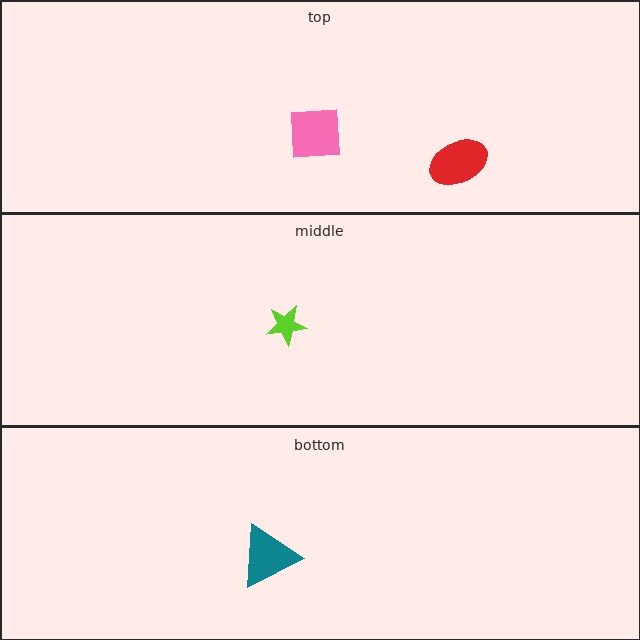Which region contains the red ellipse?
The top region.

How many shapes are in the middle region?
1.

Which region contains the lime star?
The middle region.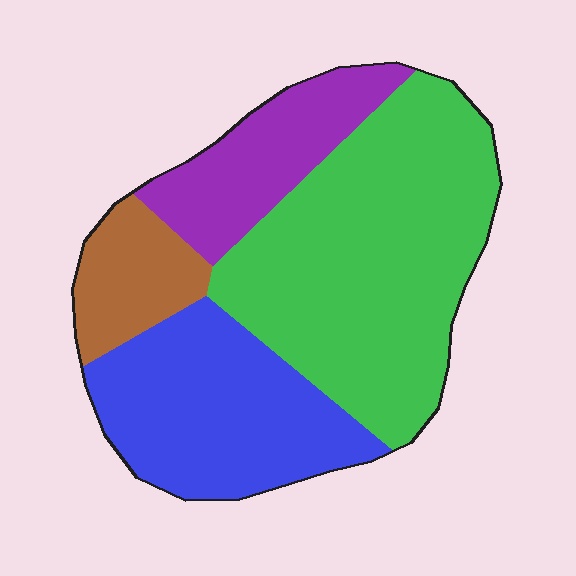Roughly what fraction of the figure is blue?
Blue takes up about one quarter (1/4) of the figure.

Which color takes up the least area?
Brown, at roughly 10%.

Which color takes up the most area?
Green, at roughly 45%.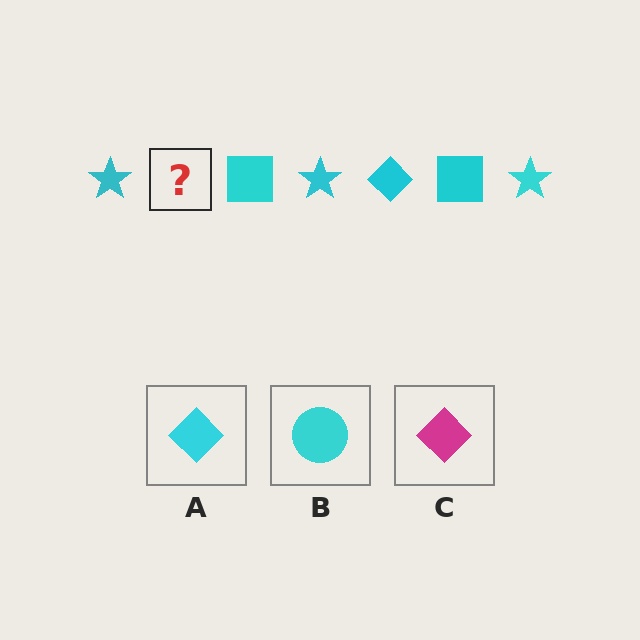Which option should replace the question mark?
Option A.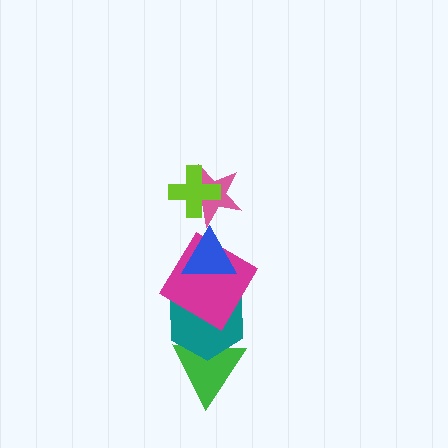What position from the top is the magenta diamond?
The magenta diamond is 4th from the top.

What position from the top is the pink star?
The pink star is 2nd from the top.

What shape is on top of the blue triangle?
The pink star is on top of the blue triangle.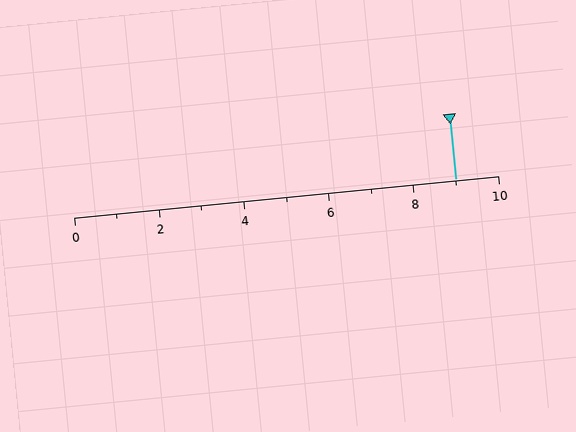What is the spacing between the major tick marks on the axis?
The major ticks are spaced 2 apart.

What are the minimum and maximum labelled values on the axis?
The axis runs from 0 to 10.